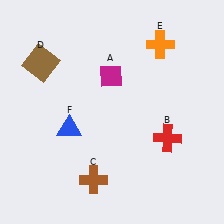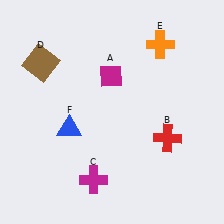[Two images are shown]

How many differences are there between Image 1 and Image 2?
There is 1 difference between the two images.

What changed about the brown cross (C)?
In Image 1, C is brown. In Image 2, it changed to magenta.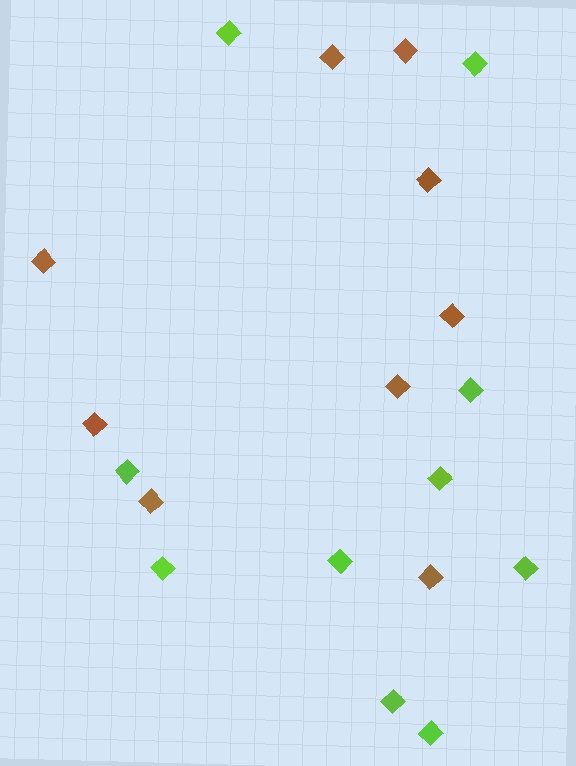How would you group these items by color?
There are 2 groups: one group of lime diamonds (10) and one group of brown diamonds (9).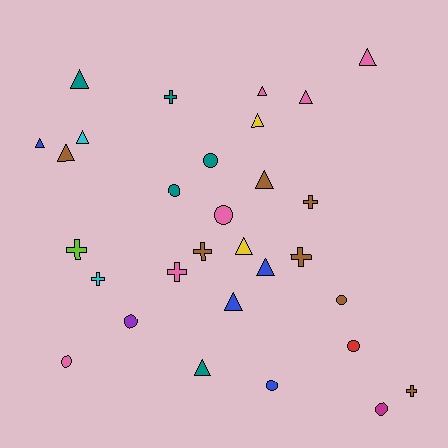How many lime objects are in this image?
There is 1 lime object.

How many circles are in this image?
There are 9 circles.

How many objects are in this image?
There are 30 objects.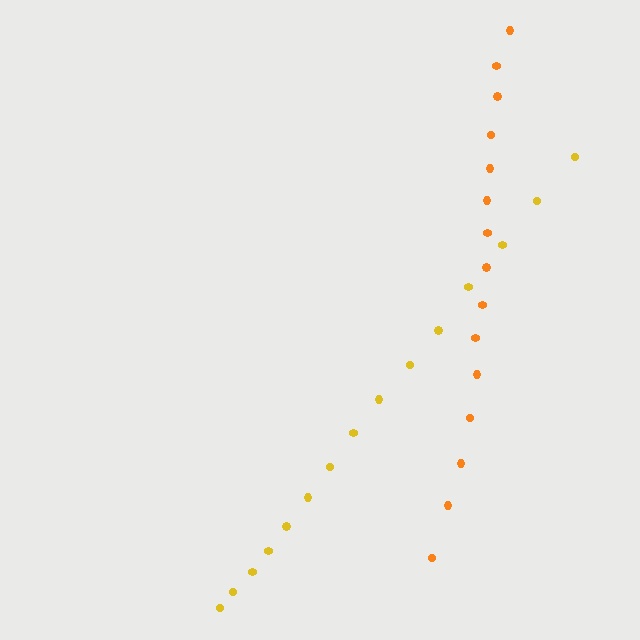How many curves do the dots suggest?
There are 2 distinct paths.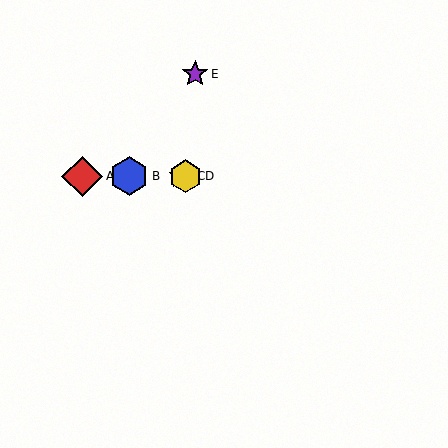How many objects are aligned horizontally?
4 objects (A, B, C, D) are aligned horizontally.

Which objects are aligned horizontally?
Objects A, B, C, D are aligned horizontally.